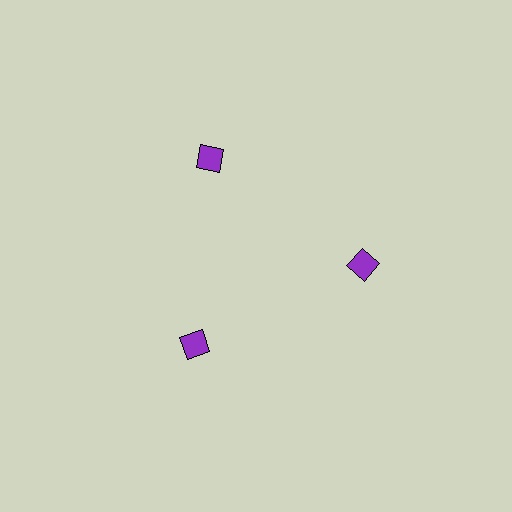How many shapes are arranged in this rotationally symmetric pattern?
There are 3 shapes, arranged in 3 groups of 1.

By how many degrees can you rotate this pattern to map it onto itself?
The pattern maps onto itself every 120 degrees of rotation.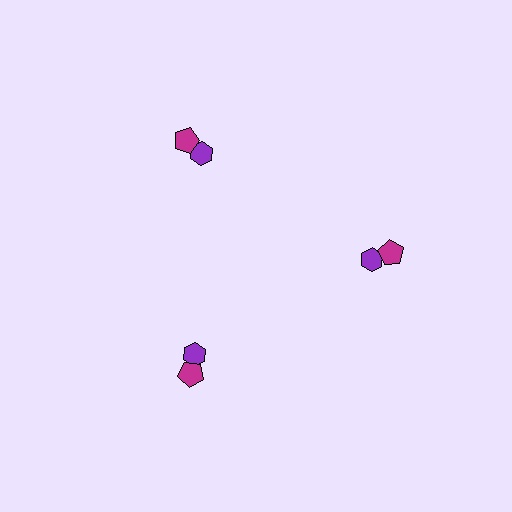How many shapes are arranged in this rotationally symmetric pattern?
There are 6 shapes, arranged in 3 groups of 2.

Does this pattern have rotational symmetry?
Yes, this pattern has 3-fold rotational symmetry. It looks the same after rotating 120 degrees around the center.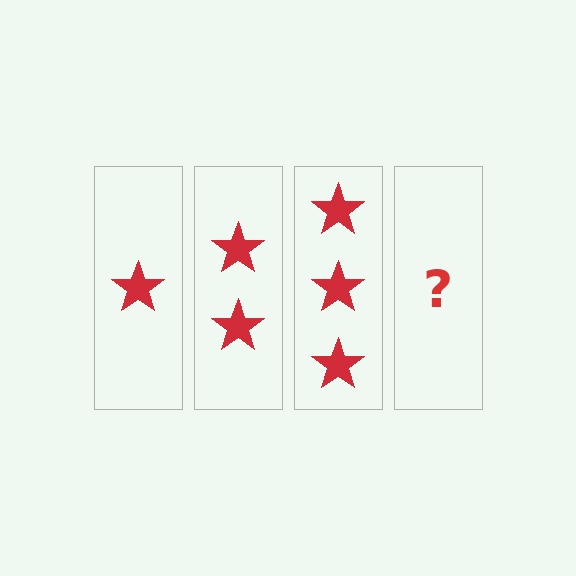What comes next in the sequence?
The next element should be 4 stars.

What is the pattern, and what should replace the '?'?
The pattern is that each step adds one more star. The '?' should be 4 stars.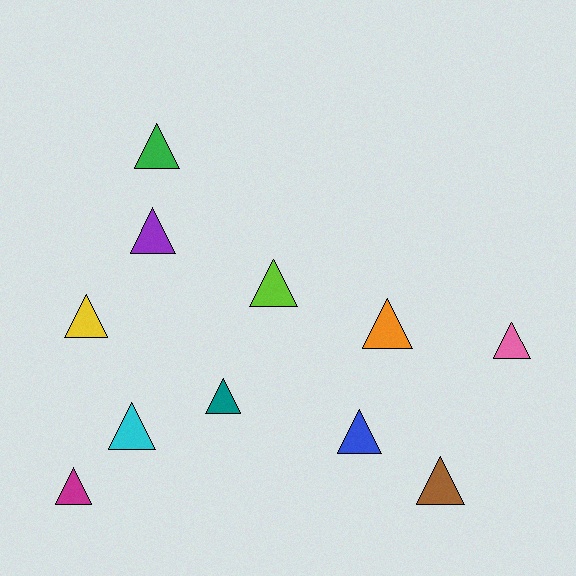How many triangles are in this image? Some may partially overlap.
There are 11 triangles.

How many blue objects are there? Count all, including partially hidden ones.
There is 1 blue object.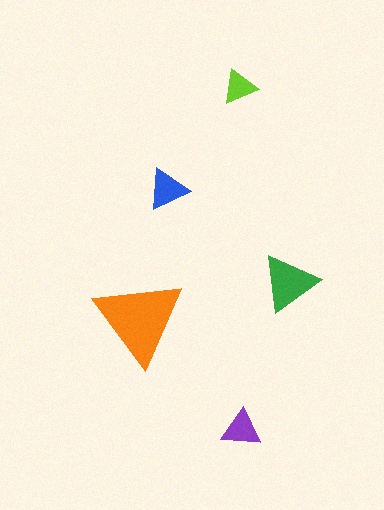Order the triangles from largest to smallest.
the orange one, the green one, the blue one, the purple one, the lime one.